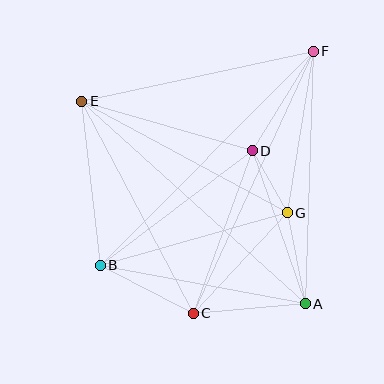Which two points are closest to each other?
Points D and G are closest to each other.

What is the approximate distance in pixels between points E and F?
The distance between E and F is approximately 236 pixels.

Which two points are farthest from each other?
Points B and F are farthest from each other.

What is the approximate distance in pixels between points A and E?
The distance between A and E is approximately 301 pixels.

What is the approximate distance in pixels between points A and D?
The distance between A and D is approximately 162 pixels.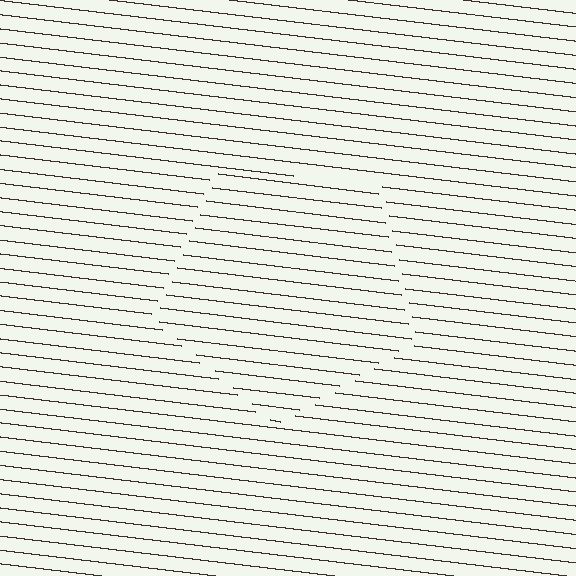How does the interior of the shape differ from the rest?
The interior of the shape contains the same grating, shifted by half a period — the contour is defined by the phase discontinuity where line-ends from the inner and outer gratings abut.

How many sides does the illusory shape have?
5 sides — the line-ends trace a pentagon.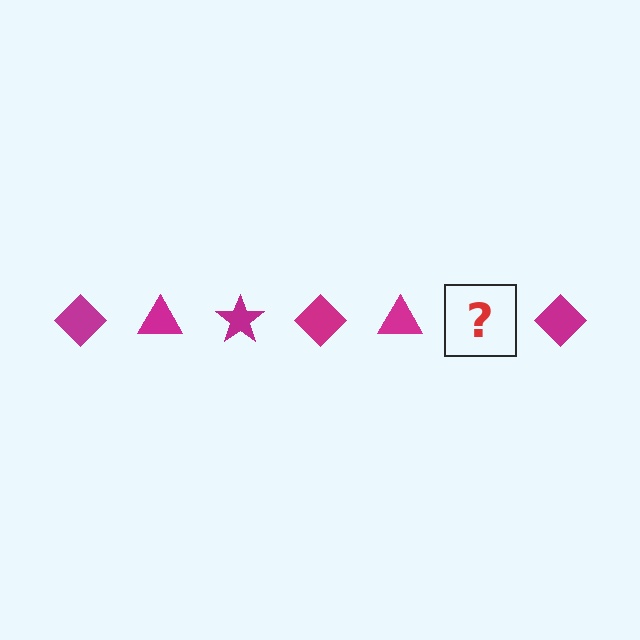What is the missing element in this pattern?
The missing element is a magenta star.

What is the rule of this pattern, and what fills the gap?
The rule is that the pattern cycles through diamond, triangle, star shapes in magenta. The gap should be filled with a magenta star.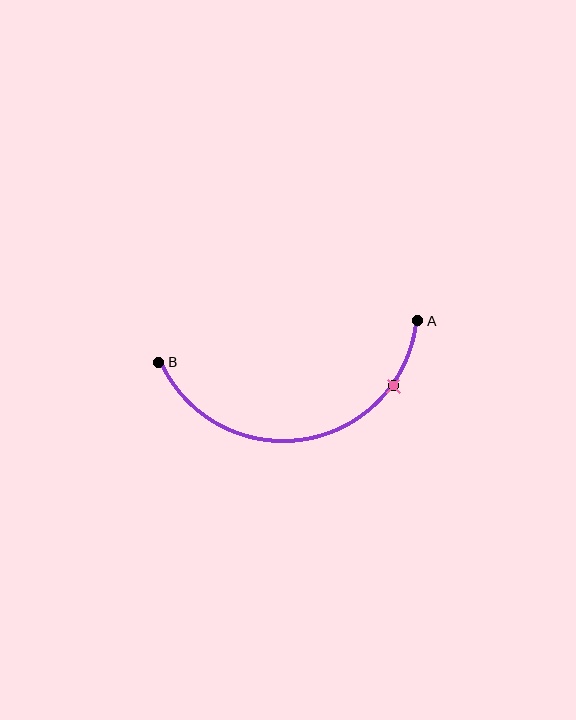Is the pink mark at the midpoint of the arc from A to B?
No. The pink mark lies on the arc but is closer to endpoint A. The arc midpoint would be at the point on the curve equidistant along the arc from both A and B.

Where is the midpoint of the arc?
The arc midpoint is the point on the curve farthest from the straight line joining A and B. It sits below that line.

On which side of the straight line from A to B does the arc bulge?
The arc bulges below the straight line connecting A and B.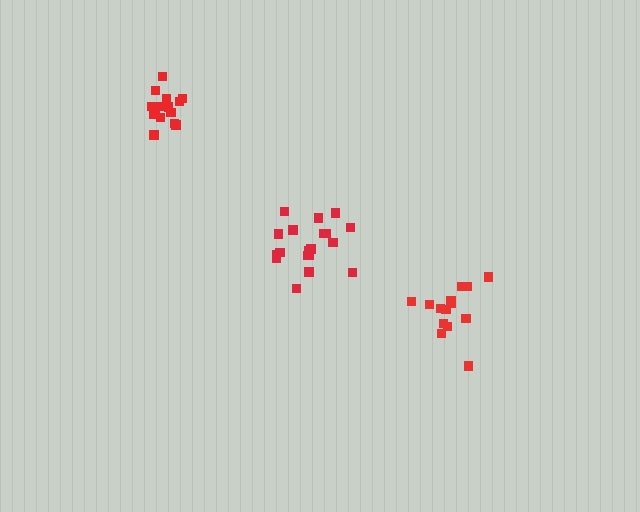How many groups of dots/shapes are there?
There are 3 groups.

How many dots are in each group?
Group 1: 20 dots, Group 2: 14 dots, Group 3: 15 dots (49 total).